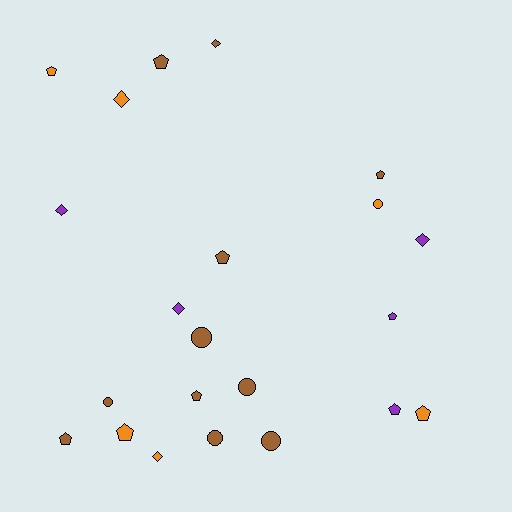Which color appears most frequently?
Brown, with 11 objects.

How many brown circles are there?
There are 5 brown circles.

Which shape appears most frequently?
Pentagon, with 10 objects.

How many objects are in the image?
There are 22 objects.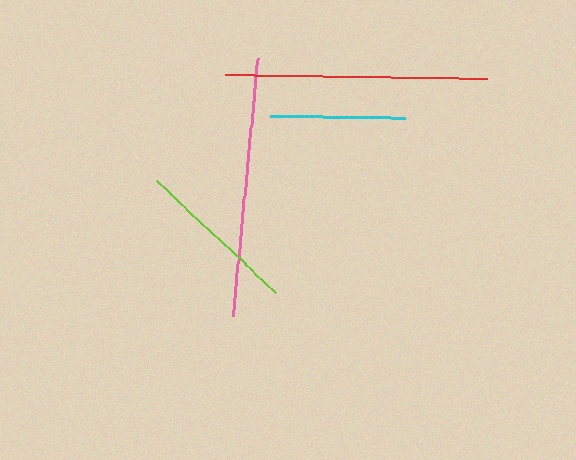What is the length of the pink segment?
The pink segment is approximately 260 pixels long.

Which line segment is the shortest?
The cyan line is the shortest at approximately 135 pixels.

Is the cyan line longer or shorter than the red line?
The red line is longer than the cyan line.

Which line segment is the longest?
The red line is the longest at approximately 262 pixels.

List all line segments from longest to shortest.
From longest to shortest: red, pink, lime, cyan.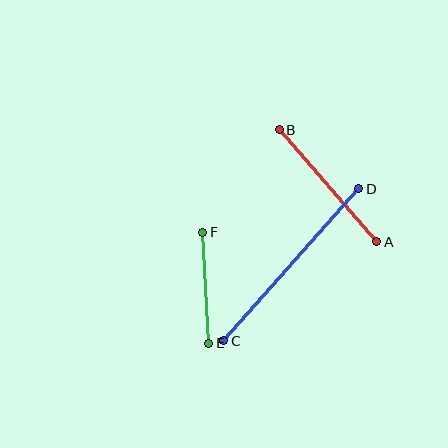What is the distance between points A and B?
The distance is approximately 149 pixels.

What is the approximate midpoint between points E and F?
The midpoint is at approximately (206, 288) pixels.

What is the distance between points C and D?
The distance is approximately 203 pixels.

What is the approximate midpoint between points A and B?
The midpoint is at approximately (328, 186) pixels.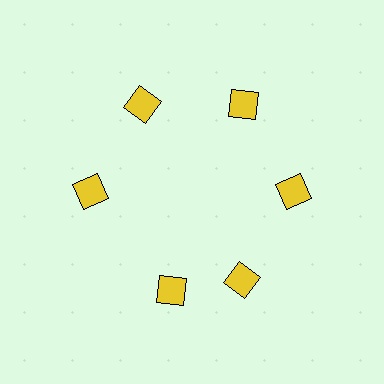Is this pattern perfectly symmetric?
No. The 6 yellow diamonds are arranged in a ring, but one element near the 7 o'clock position is rotated out of alignment along the ring, breaking the 6-fold rotational symmetry.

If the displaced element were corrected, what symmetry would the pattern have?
It would have 6-fold rotational symmetry — the pattern would map onto itself every 60 degrees.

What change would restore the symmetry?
The symmetry would be restored by rotating it back into even spacing with its neighbors so that all 6 diamonds sit at equal angles and equal distance from the center.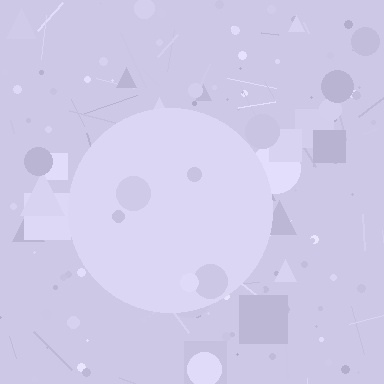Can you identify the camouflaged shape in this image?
The camouflaged shape is a circle.